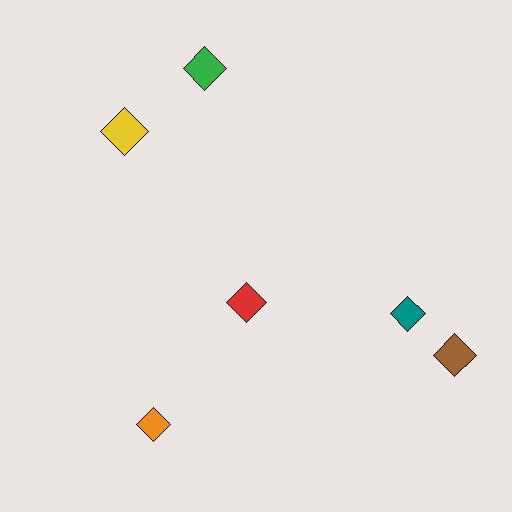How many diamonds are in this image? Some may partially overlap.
There are 6 diamonds.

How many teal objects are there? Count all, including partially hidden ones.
There is 1 teal object.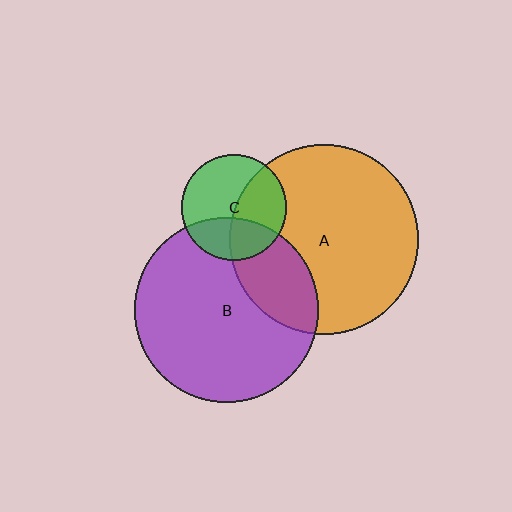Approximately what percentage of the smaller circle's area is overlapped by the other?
Approximately 45%.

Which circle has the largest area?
Circle A (orange).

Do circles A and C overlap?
Yes.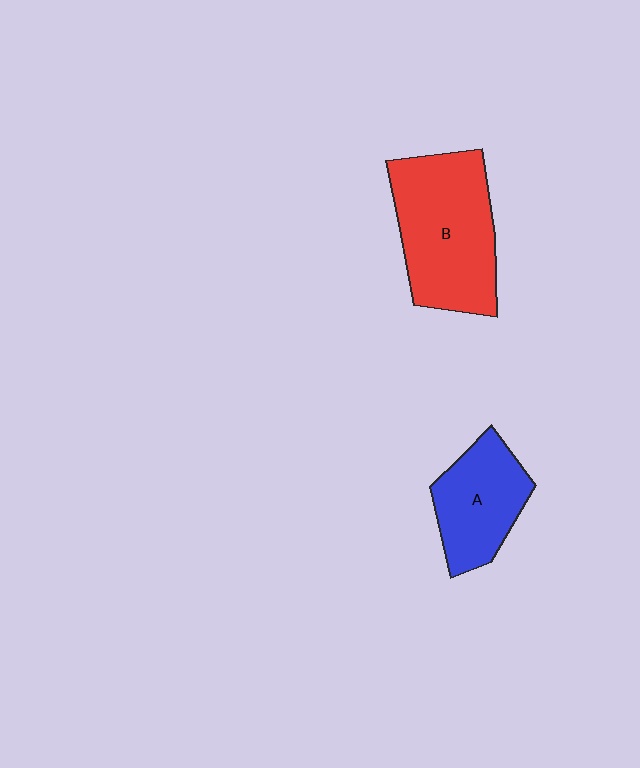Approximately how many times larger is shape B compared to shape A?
Approximately 1.6 times.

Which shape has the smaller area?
Shape A (blue).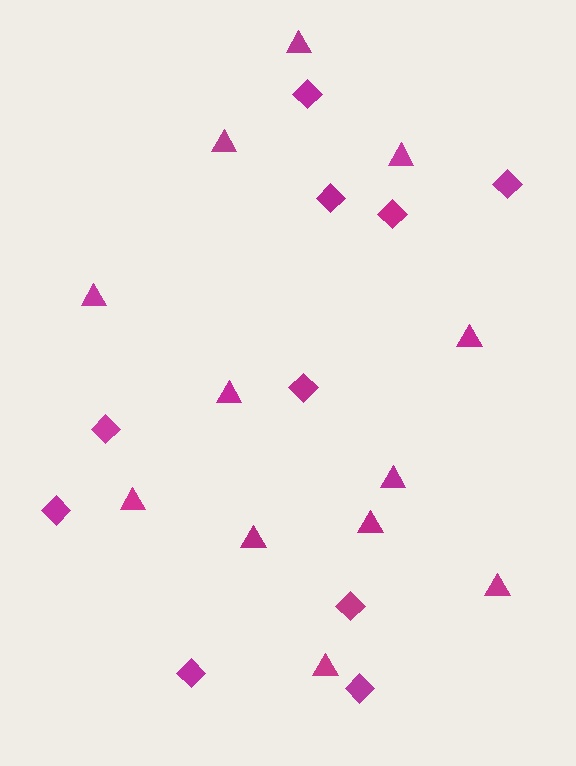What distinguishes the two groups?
There are 2 groups: one group of triangles (12) and one group of diamonds (10).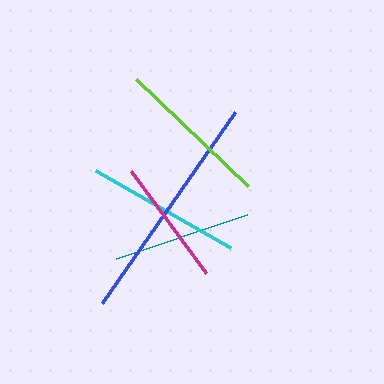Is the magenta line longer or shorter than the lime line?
The lime line is longer than the magenta line.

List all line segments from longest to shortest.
From longest to shortest: blue, cyan, lime, teal, magenta.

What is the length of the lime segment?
The lime segment is approximately 155 pixels long.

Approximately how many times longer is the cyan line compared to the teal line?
The cyan line is approximately 1.1 times the length of the teal line.